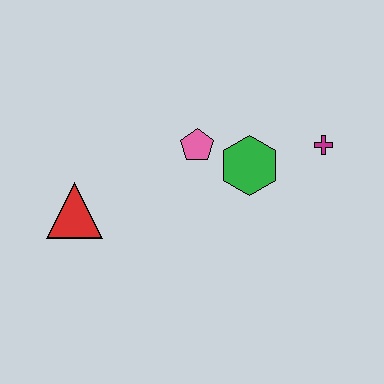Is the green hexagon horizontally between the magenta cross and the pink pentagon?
Yes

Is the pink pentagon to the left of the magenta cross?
Yes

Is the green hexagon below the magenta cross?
Yes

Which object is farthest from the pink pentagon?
The red triangle is farthest from the pink pentagon.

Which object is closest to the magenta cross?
The green hexagon is closest to the magenta cross.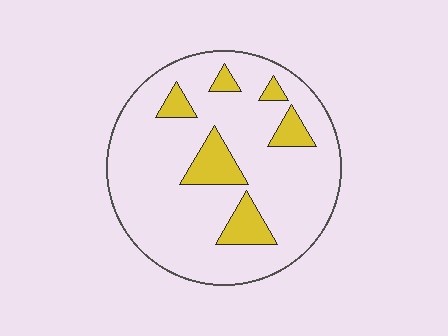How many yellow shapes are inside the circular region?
6.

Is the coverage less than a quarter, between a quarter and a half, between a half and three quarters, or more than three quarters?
Less than a quarter.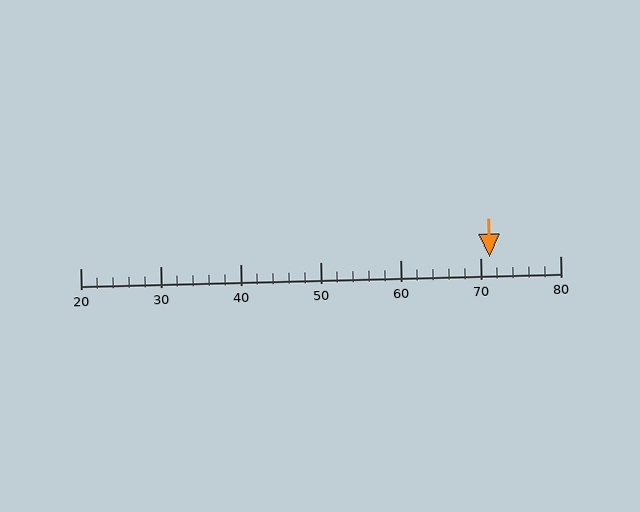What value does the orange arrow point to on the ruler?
The orange arrow points to approximately 71.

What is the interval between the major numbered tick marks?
The major tick marks are spaced 10 units apart.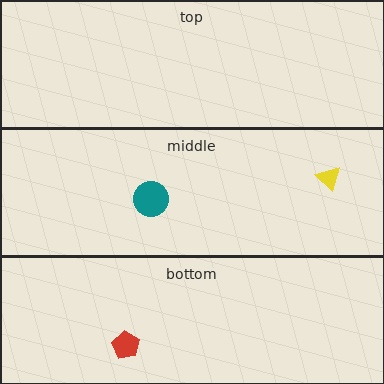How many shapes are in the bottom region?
1.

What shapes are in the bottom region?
The red pentagon.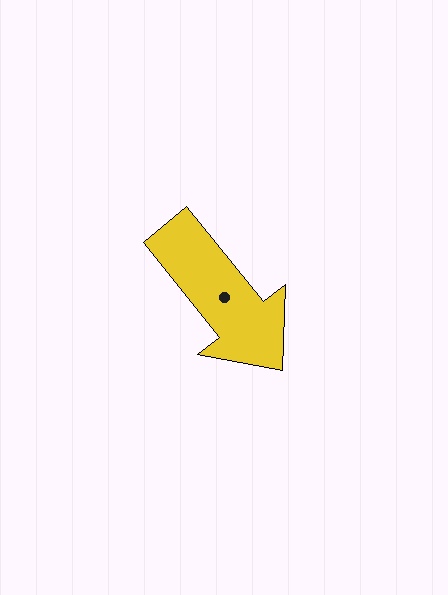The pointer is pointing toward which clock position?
Roughly 5 o'clock.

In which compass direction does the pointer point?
Southeast.